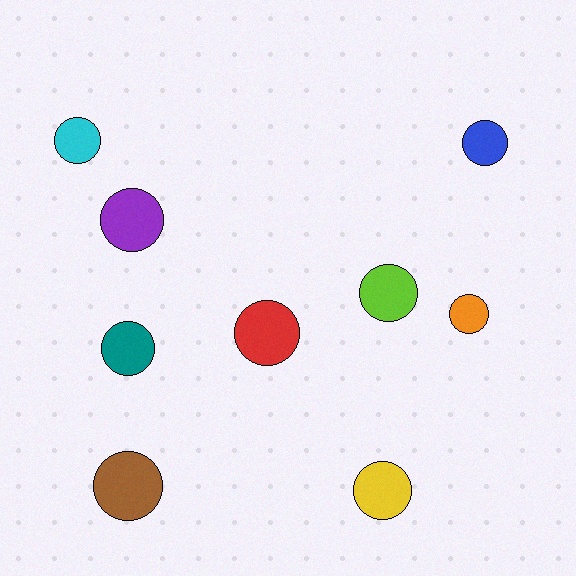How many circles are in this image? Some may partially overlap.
There are 9 circles.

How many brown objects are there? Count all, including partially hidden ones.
There is 1 brown object.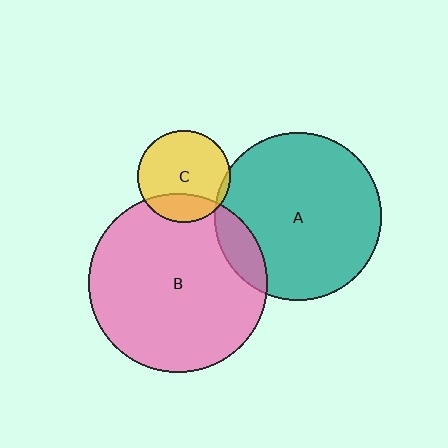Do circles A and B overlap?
Yes.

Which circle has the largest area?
Circle B (pink).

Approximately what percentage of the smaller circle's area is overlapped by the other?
Approximately 10%.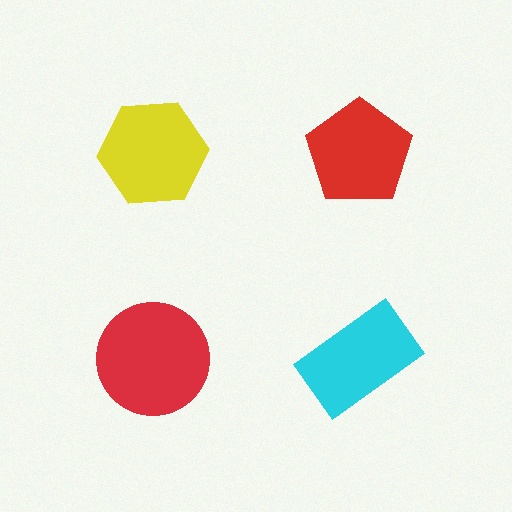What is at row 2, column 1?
A red circle.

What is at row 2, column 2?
A cyan rectangle.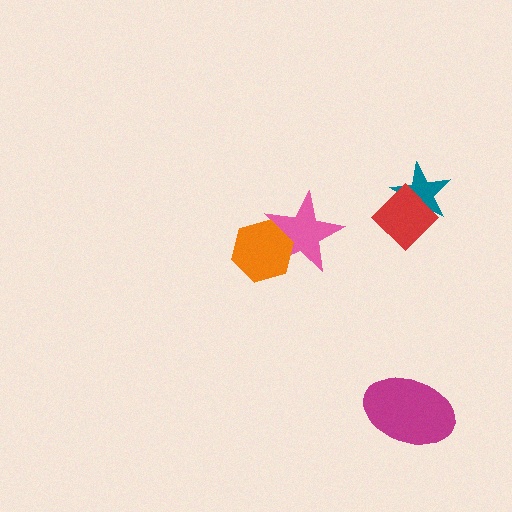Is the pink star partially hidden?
Yes, it is partially covered by another shape.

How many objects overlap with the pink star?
1 object overlaps with the pink star.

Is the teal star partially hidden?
Yes, it is partially covered by another shape.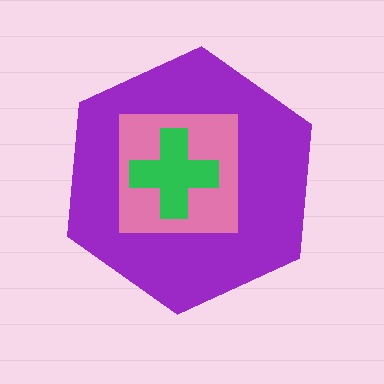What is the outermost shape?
The purple hexagon.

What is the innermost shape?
The green cross.